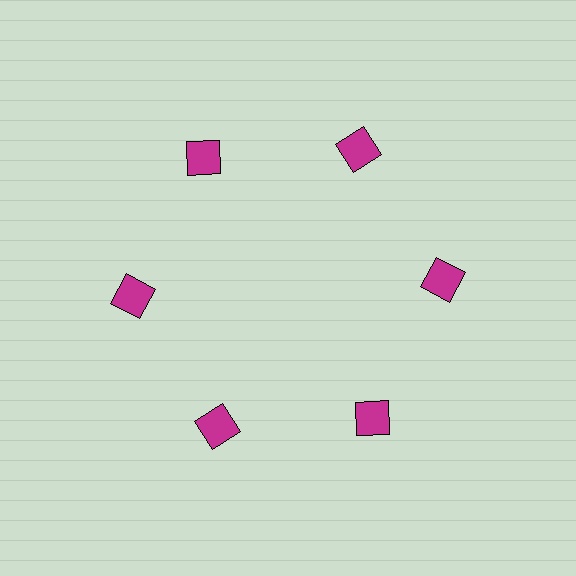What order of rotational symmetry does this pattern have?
This pattern has 6-fold rotational symmetry.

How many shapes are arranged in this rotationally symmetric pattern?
There are 6 shapes, arranged in 6 groups of 1.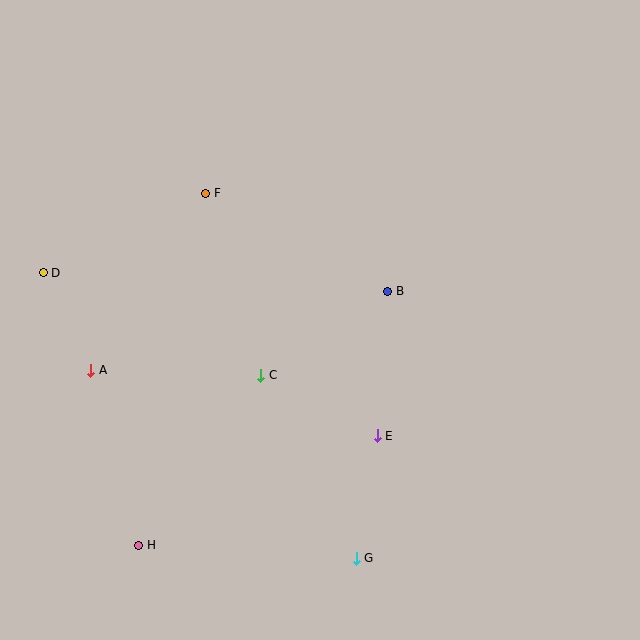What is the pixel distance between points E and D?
The distance between E and D is 372 pixels.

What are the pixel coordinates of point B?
Point B is at (388, 291).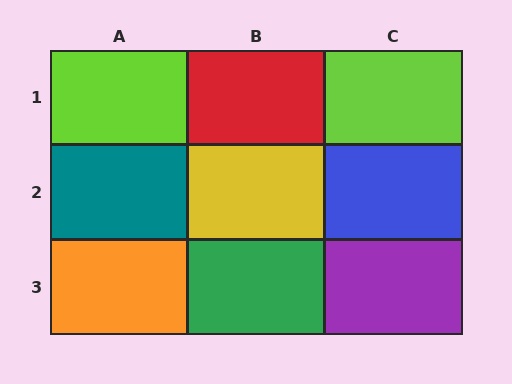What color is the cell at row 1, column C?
Lime.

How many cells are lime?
2 cells are lime.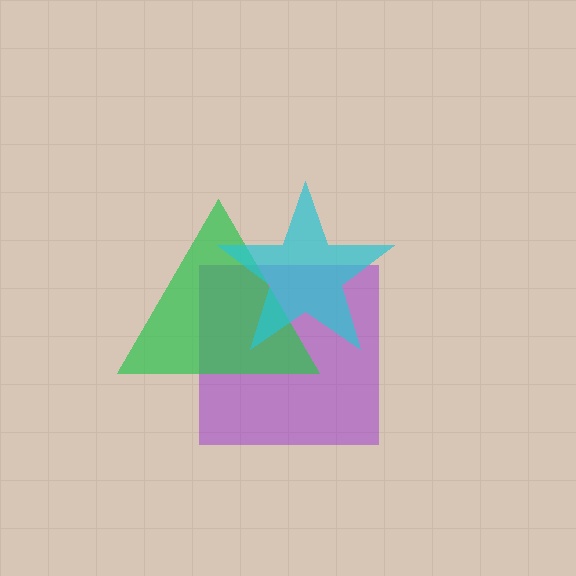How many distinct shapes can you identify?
There are 3 distinct shapes: a purple square, a green triangle, a cyan star.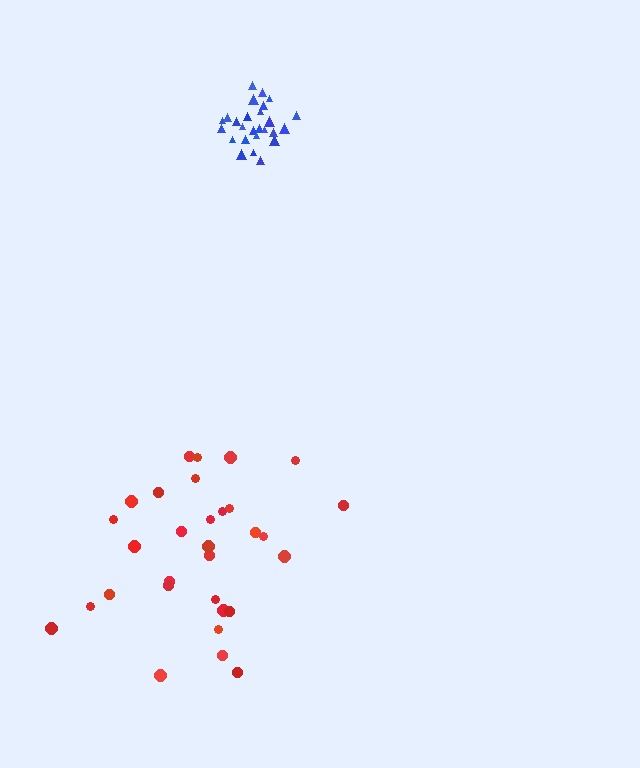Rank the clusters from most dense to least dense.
blue, red.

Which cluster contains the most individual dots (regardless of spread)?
Red (31).